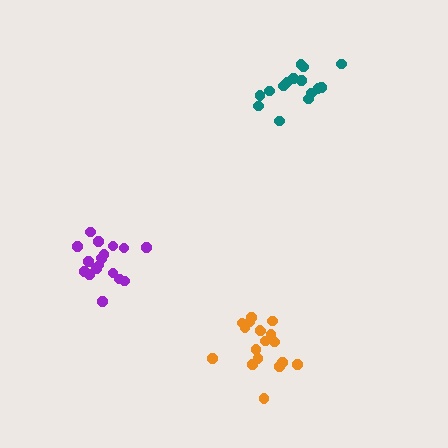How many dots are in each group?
Group 1: 18 dots, Group 2: 15 dots, Group 3: 18 dots (51 total).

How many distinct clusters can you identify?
There are 3 distinct clusters.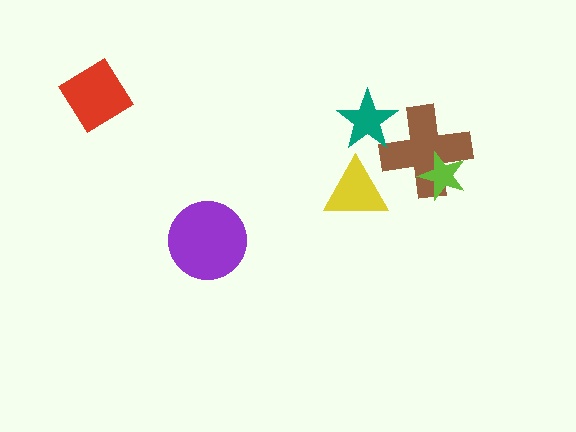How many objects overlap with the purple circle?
0 objects overlap with the purple circle.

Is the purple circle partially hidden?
No, no other shape covers it.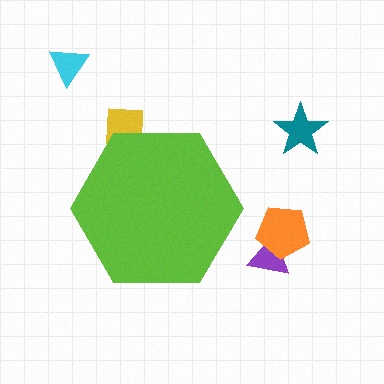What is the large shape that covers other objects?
A lime hexagon.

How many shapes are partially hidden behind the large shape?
1 shape is partially hidden.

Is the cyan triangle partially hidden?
No, the cyan triangle is fully visible.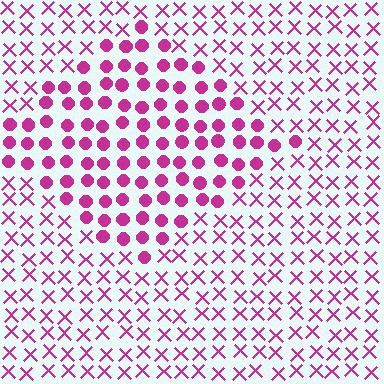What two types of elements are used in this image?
The image uses circles inside the diamond region and X marks outside it.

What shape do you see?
I see a diamond.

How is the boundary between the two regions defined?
The boundary is defined by a change in element shape: circles inside vs. X marks outside. All elements share the same color and spacing.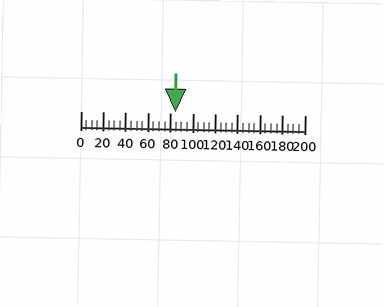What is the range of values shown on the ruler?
The ruler shows values from 0 to 200.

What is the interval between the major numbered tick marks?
The major tick marks are spaced 20 units apart.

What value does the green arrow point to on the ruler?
The green arrow points to approximately 84.